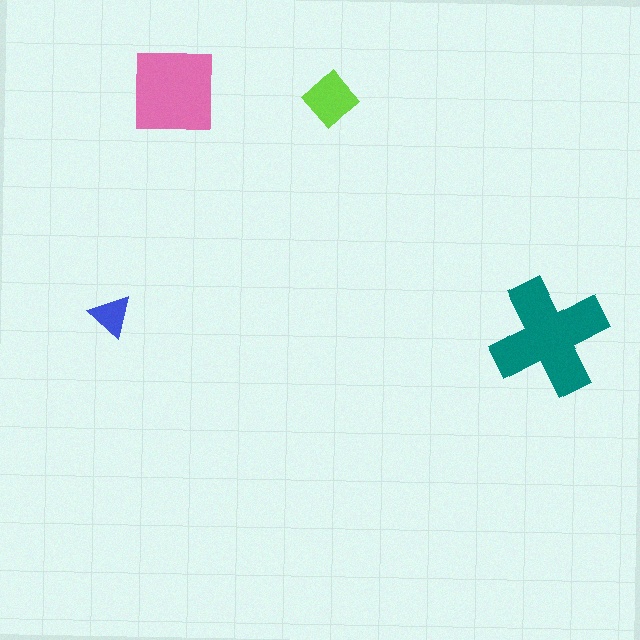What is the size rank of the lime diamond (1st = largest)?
3rd.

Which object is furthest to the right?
The teal cross is rightmost.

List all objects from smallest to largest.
The blue triangle, the lime diamond, the pink square, the teal cross.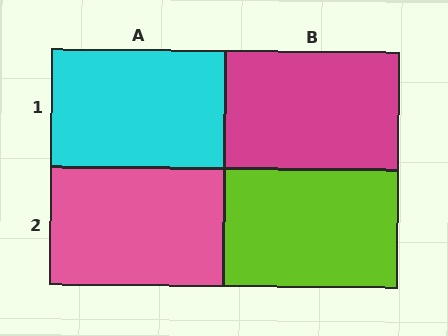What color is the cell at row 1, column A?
Cyan.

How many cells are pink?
1 cell is pink.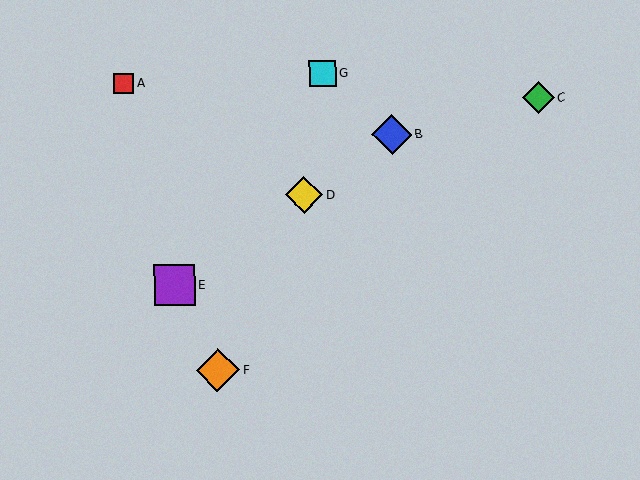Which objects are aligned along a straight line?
Objects B, D, E are aligned along a straight line.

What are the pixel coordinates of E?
Object E is at (174, 285).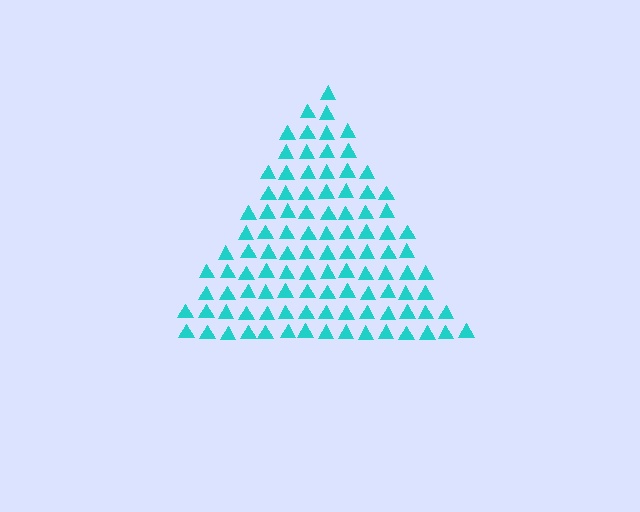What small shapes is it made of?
It is made of small triangles.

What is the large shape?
The large shape is a triangle.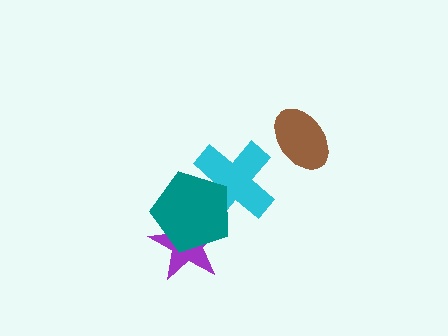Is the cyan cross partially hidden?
Yes, it is partially covered by another shape.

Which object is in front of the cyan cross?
The teal pentagon is in front of the cyan cross.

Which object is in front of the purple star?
The teal pentagon is in front of the purple star.